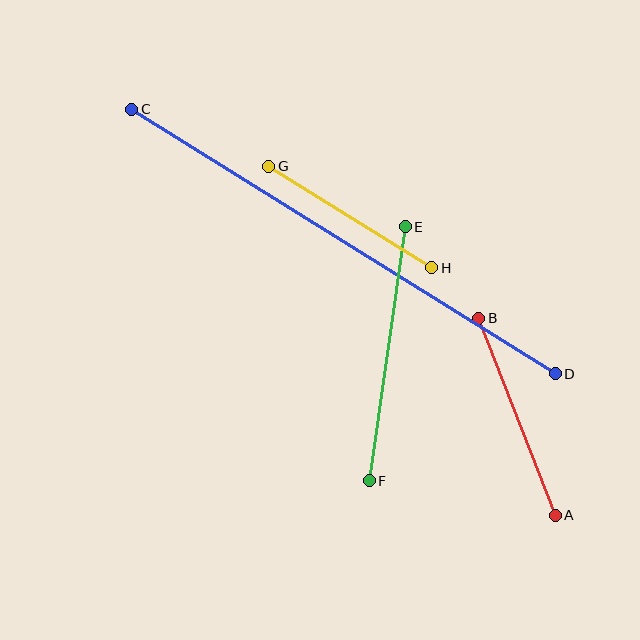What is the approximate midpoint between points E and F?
The midpoint is at approximately (387, 354) pixels.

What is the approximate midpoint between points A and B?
The midpoint is at approximately (517, 417) pixels.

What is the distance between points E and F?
The distance is approximately 257 pixels.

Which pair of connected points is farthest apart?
Points C and D are farthest apart.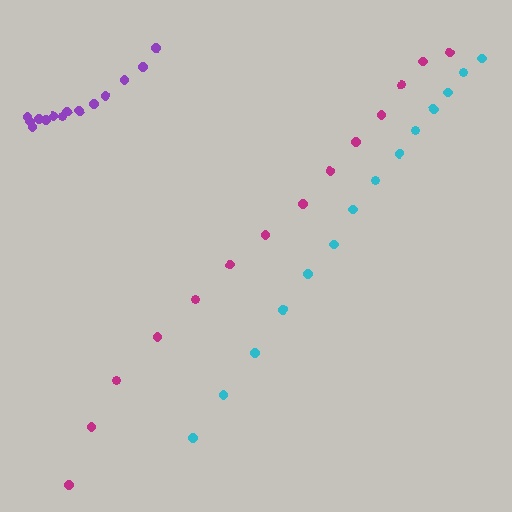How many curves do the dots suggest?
There are 3 distinct paths.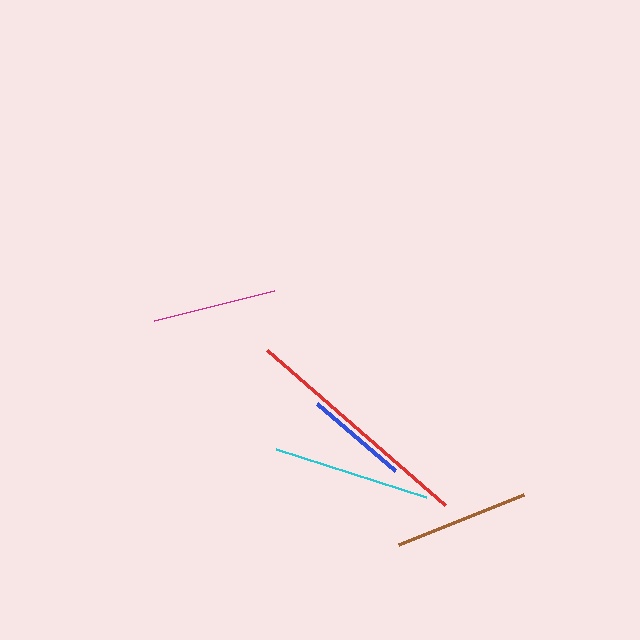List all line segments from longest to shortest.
From longest to shortest: red, cyan, brown, magenta, blue.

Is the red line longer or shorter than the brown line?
The red line is longer than the brown line.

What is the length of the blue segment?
The blue segment is approximately 103 pixels long.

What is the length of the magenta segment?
The magenta segment is approximately 124 pixels long.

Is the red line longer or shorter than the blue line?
The red line is longer than the blue line.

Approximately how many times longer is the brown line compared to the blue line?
The brown line is approximately 1.3 times the length of the blue line.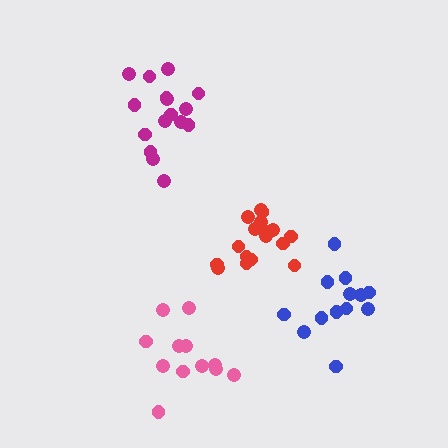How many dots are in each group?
Group 1: 12 dots, Group 2: 17 dots, Group 3: 16 dots, Group 4: 13 dots (58 total).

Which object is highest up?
The magenta cluster is topmost.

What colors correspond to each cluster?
The clusters are colored: pink, red, magenta, blue.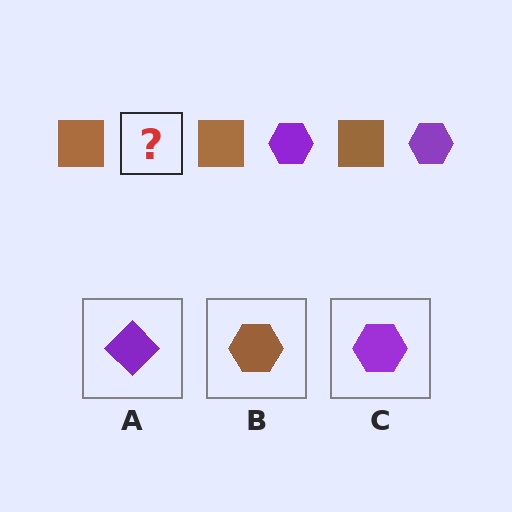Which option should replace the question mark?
Option C.